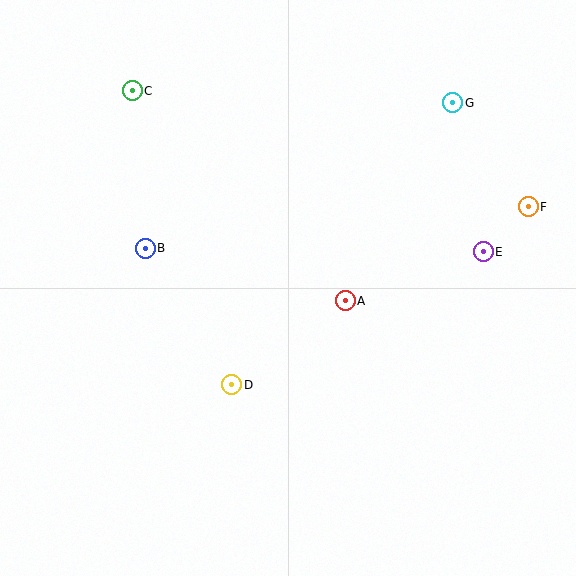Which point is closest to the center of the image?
Point A at (345, 301) is closest to the center.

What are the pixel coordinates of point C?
Point C is at (132, 91).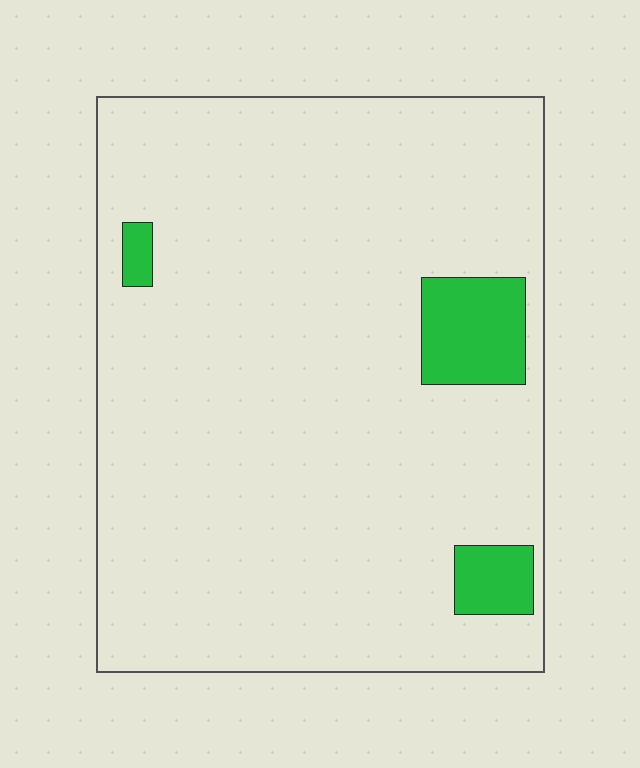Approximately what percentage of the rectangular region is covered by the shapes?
Approximately 5%.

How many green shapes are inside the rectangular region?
3.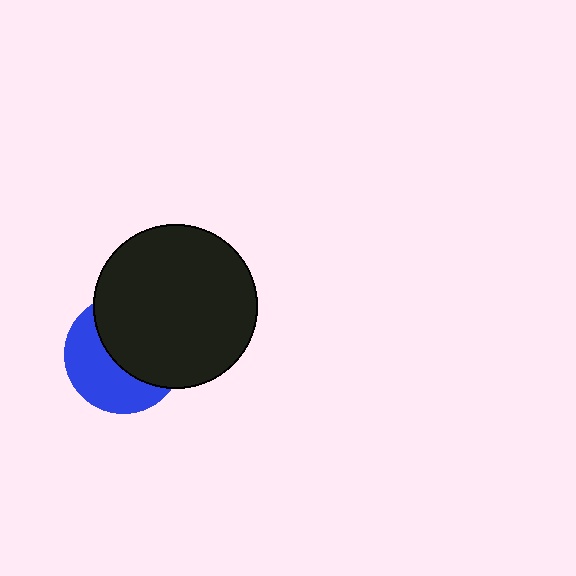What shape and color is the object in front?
The object in front is a black circle.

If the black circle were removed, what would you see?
You would see the complete blue circle.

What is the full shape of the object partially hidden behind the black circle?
The partially hidden object is a blue circle.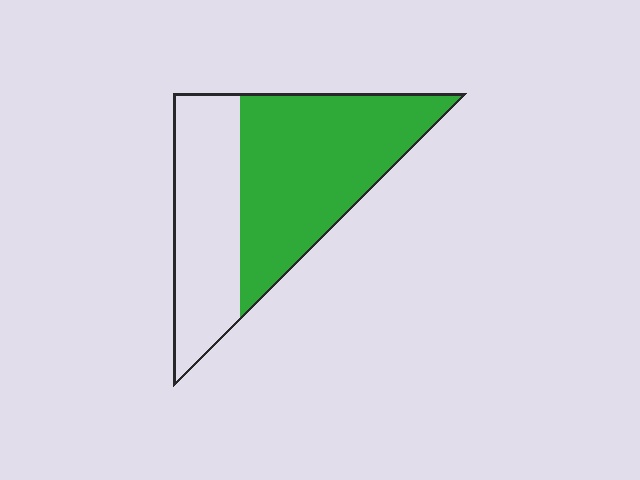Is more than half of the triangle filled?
Yes.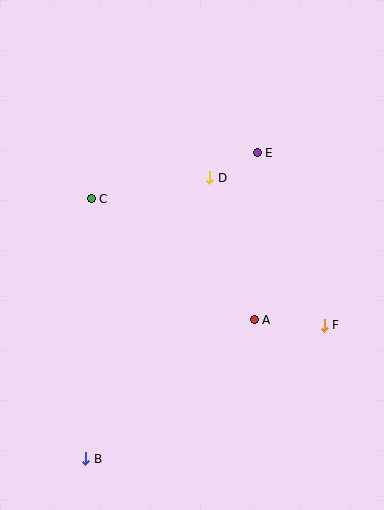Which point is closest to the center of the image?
Point D at (210, 178) is closest to the center.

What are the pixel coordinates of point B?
Point B is at (86, 459).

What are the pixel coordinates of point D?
Point D is at (210, 178).